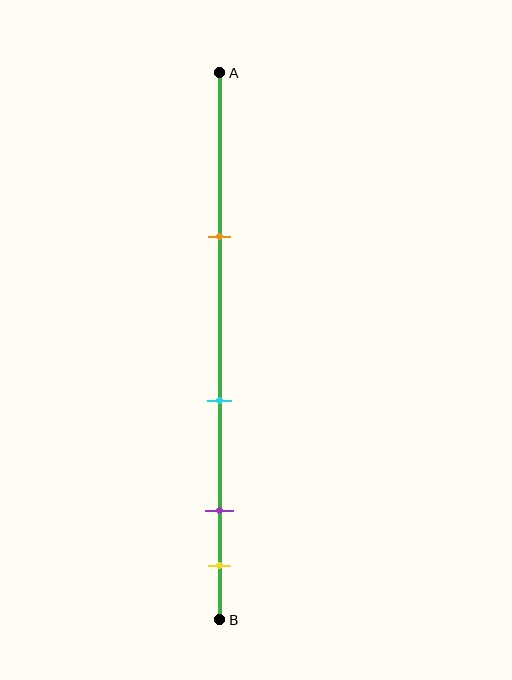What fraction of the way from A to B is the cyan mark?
The cyan mark is approximately 60% (0.6) of the way from A to B.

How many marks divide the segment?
There are 4 marks dividing the segment.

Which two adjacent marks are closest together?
The purple and yellow marks are the closest adjacent pair.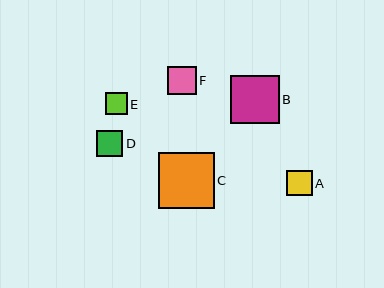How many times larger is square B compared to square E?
Square B is approximately 2.2 times the size of square E.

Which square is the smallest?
Square E is the smallest with a size of approximately 22 pixels.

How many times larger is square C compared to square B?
Square C is approximately 1.1 times the size of square B.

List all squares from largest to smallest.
From largest to smallest: C, B, F, D, A, E.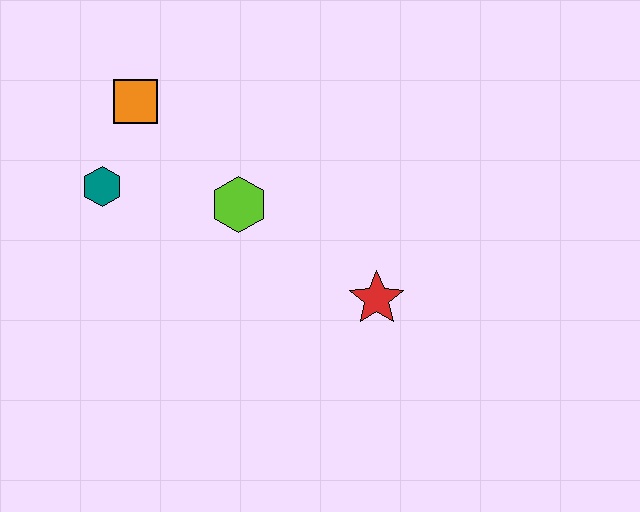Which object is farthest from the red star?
The orange square is farthest from the red star.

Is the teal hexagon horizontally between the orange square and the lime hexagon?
No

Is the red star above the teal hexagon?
No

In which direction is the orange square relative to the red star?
The orange square is to the left of the red star.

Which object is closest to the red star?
The lime hexagon is closest to the red star.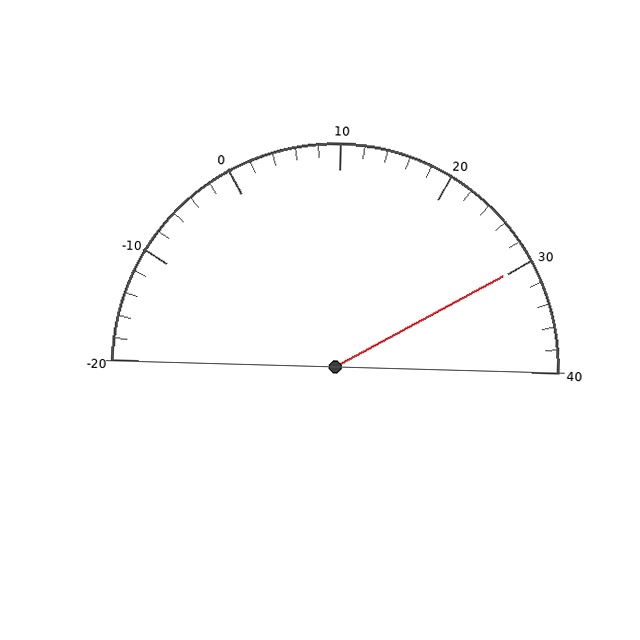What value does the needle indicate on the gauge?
The needle indicates approximately 30.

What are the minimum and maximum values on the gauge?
The gauge ranges from -20 to 40.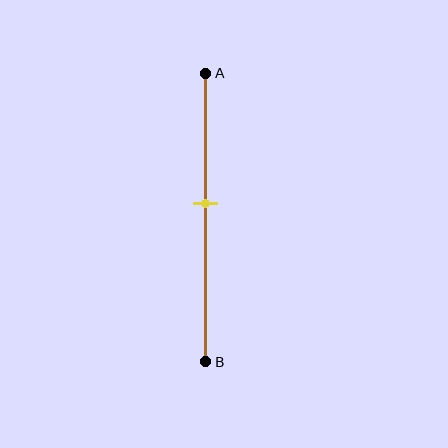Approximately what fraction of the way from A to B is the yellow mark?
The yellow mark is approximately 45% of the way from A to B.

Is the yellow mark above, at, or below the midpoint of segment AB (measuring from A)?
The yellow mark is above the midpoint of segment AB.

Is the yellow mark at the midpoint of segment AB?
No, the mark is at about 45% from A, not at the 50% midpoint.